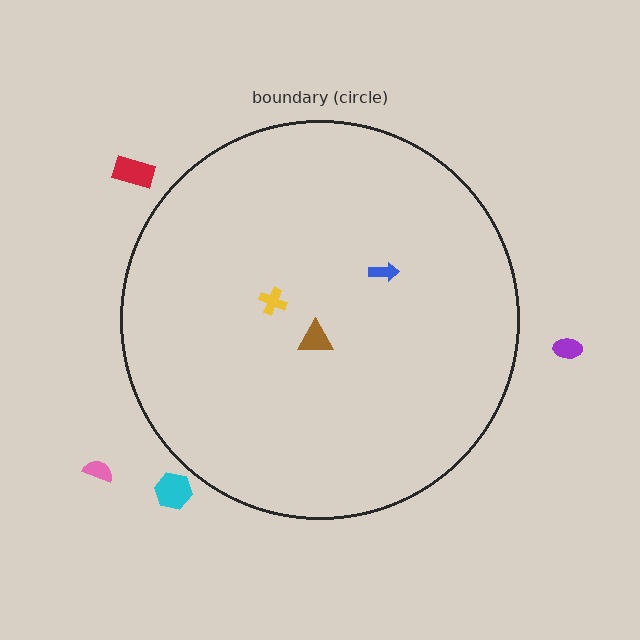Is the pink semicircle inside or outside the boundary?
Outside.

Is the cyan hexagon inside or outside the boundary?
Outside.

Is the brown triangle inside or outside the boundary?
Inside.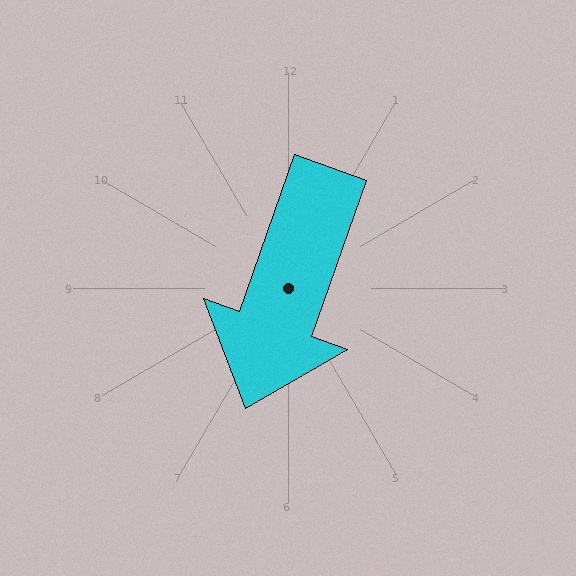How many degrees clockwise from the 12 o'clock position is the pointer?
Approximately 199 degrees.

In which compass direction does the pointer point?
South.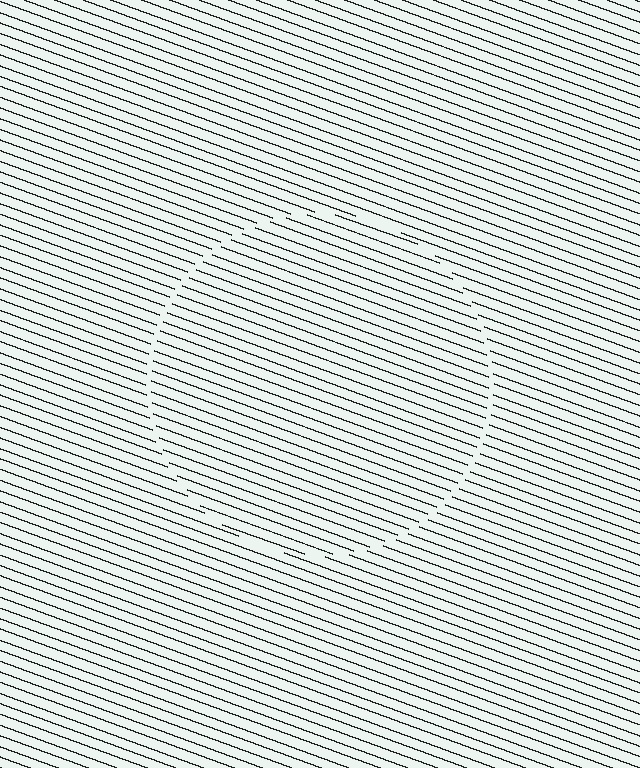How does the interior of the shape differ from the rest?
The interior of the shape contains the same grating, shifted by half a period — the contour is defined by the phase discontinuity where line-ends from the inner and outer gratings abut.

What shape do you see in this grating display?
An illusory circle. The interior of the shape contains the same grating, shifted by half a period — the contour is defined by the phase discontinuity where line-ends from the inner and outer gratings abut.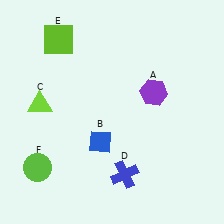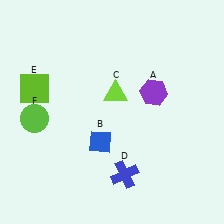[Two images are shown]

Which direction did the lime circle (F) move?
The lime circle (F) moved up.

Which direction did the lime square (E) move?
The lime square (E) moved down.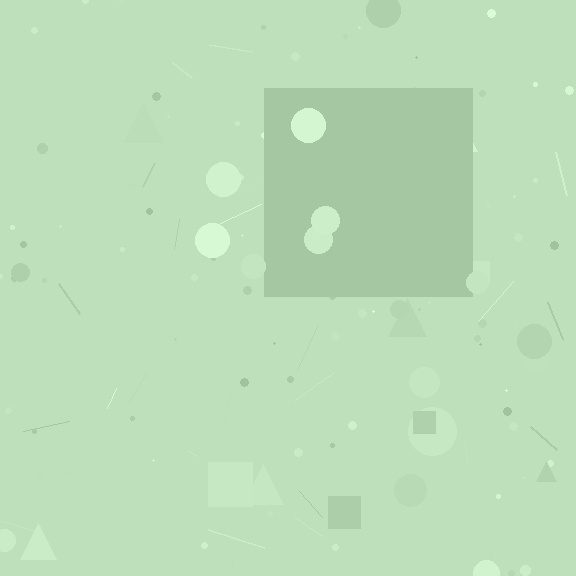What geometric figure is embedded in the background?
A square is embedded in the background.